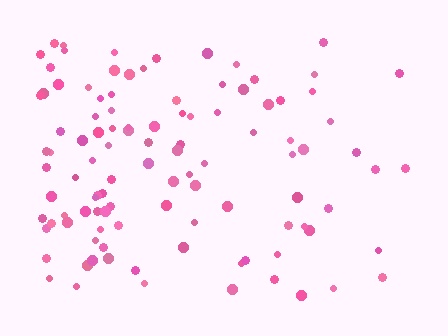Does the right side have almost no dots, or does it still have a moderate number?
Still a moderate number, just noticeably fewer than the left.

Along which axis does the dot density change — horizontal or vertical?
Horizontal.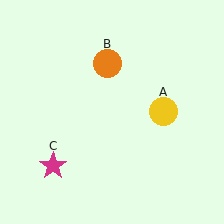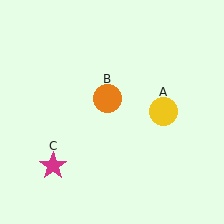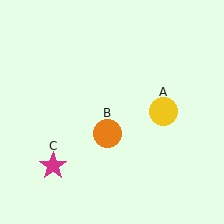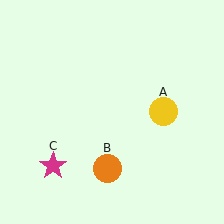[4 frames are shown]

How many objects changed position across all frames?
1 object changed position: orange circle (object B).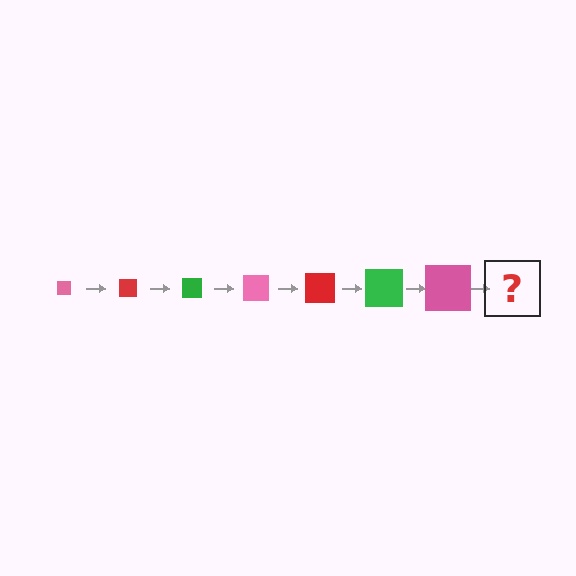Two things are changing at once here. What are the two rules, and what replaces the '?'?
The two rules are that the square grows larger each step and the color cycles through pink, red, and green. The '?' should be a red square, larger than the previous one.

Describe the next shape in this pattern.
It should be a red square, larger than the previous one.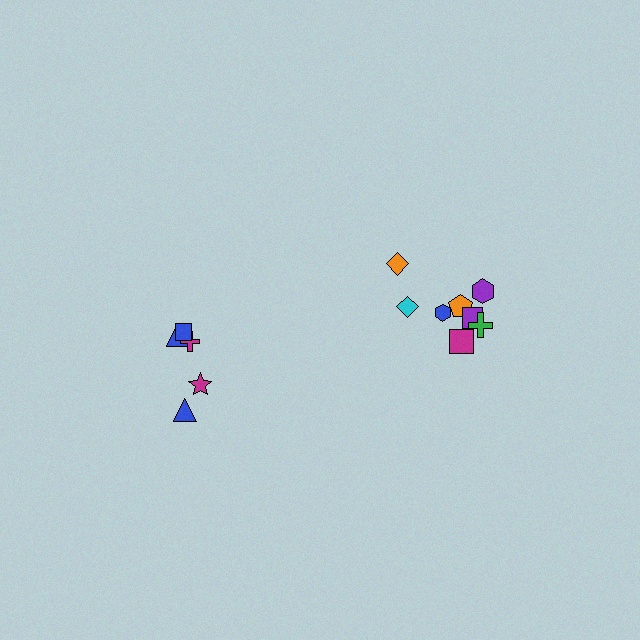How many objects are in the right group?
There are 8 objects.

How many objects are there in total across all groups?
There are 13 objects.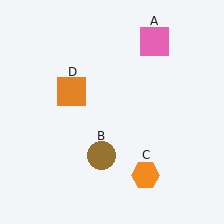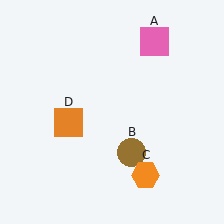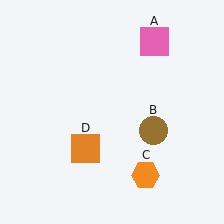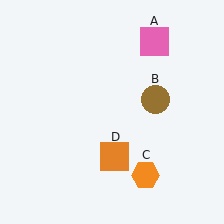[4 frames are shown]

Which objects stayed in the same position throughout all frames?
Pink square (object A) and orange hexagon (object C) remained stationary.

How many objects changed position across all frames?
2 objects changed position: brown circle (object B), orange square (object D).